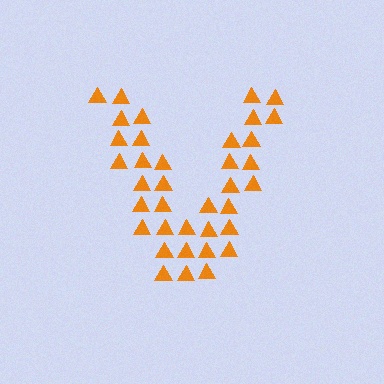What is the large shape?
The large shape is the letter V.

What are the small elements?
The small elements are triangles.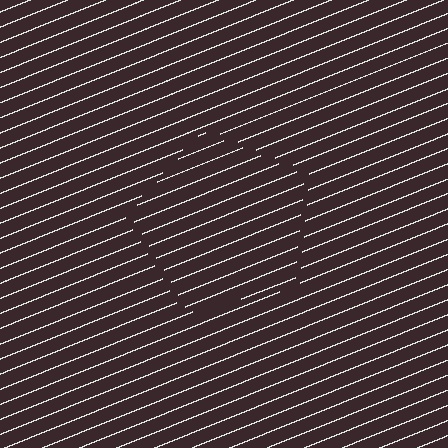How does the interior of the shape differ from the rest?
The interior of the shape contains the same grating, shifted by half a period — the contour is defined by the phase discontinuity where line-ends from the inner and outer gratings abut.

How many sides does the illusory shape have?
5 sides — the line-ends trace a pentagon.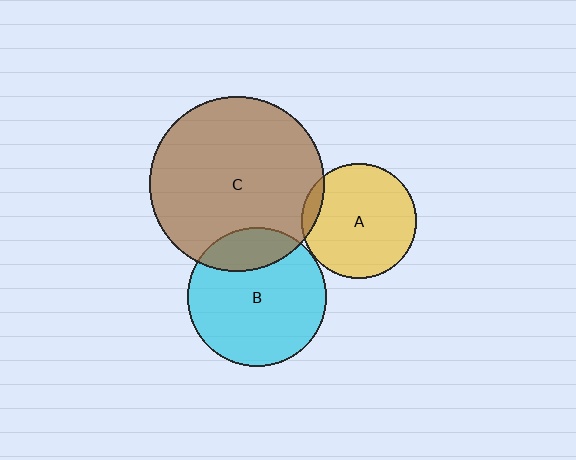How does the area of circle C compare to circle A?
Approximately 2.3 times.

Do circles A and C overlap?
Yes.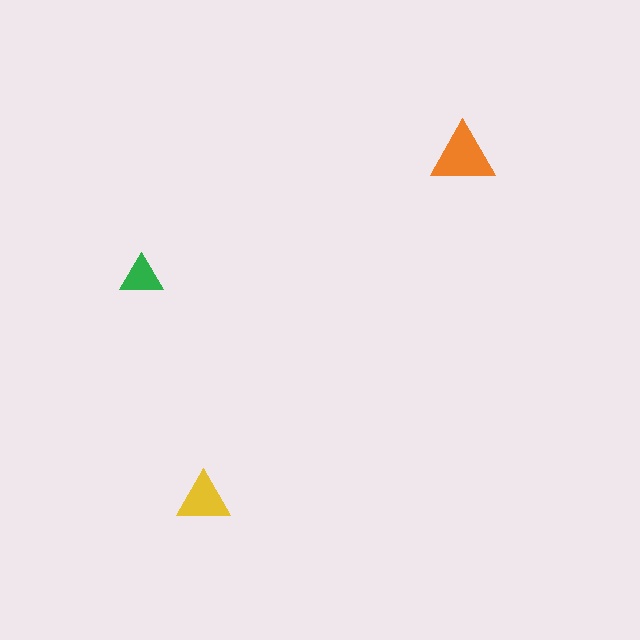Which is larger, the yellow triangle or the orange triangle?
The orange one.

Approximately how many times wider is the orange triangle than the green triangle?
About 1.5 times wider.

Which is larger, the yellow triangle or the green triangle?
The yellow one.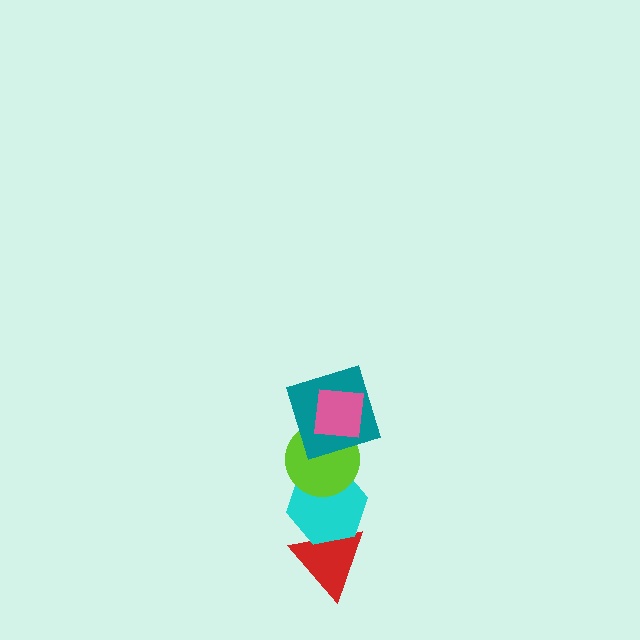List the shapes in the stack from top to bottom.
From top to bottom: the pink square, the teal square, the lime circle, the cyan hexagon, the red triangle.